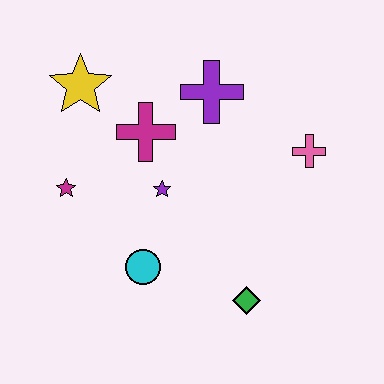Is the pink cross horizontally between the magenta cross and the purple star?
No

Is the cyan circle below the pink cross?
Yes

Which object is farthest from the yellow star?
The green diamond is farthest from the yellow star.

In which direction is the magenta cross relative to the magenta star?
The magenta cross is to the right of the magenta star.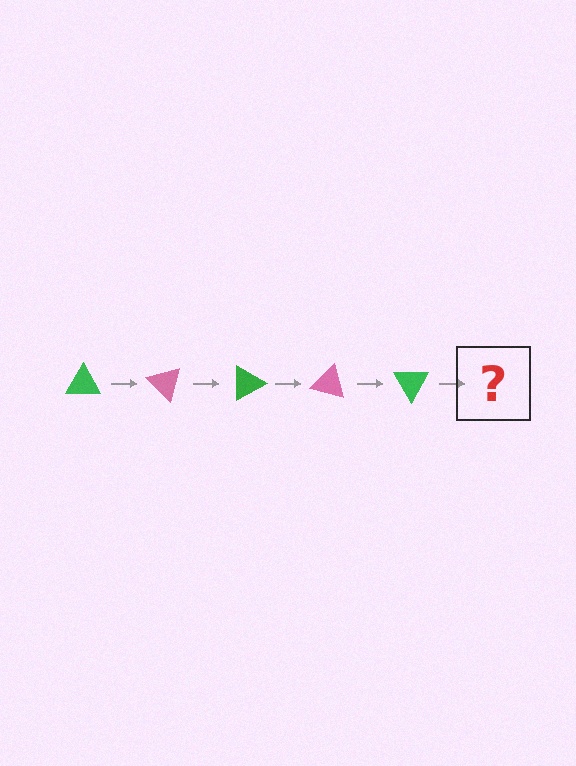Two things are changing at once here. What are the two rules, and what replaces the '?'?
The two rules are that it rotates 45 degrees each step and the color cycles through green and pink. The '?' should be a pink triangle, rotated 225 degrees from the start.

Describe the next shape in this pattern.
It should be a pink triangle, rotated 225 degrees from the start.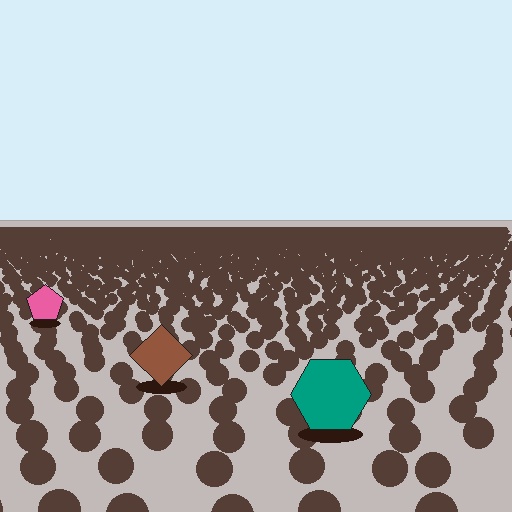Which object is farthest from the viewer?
The pink pentagon is farthest from the viewer. It appears smaller and the ground texture around it is denser.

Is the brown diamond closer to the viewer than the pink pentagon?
Yes. The brown diamond is closer — you can tell from the texture gradient: the ground texture is coarser near it.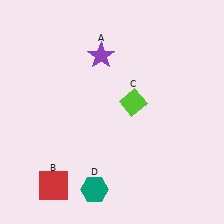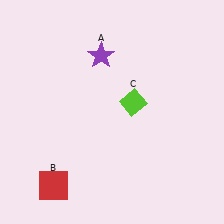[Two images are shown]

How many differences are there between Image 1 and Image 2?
There is 1 difference between the two images.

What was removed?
The teal hexagon (D) was removed in Image 2.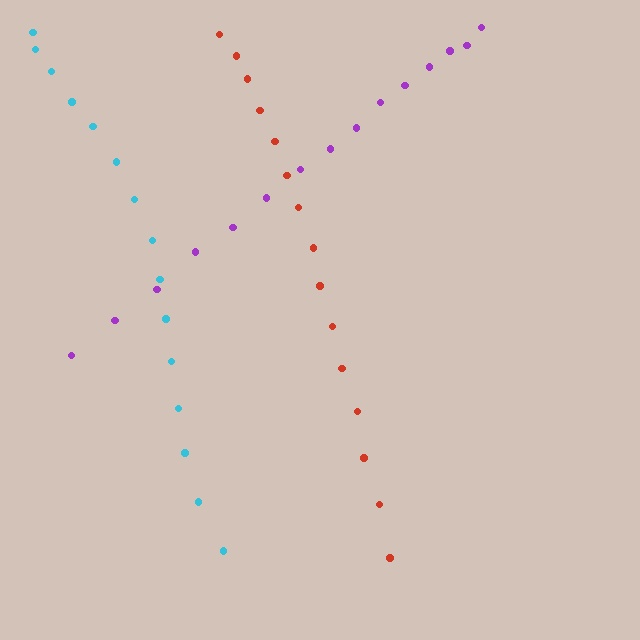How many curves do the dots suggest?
There are 3 distinct paths.